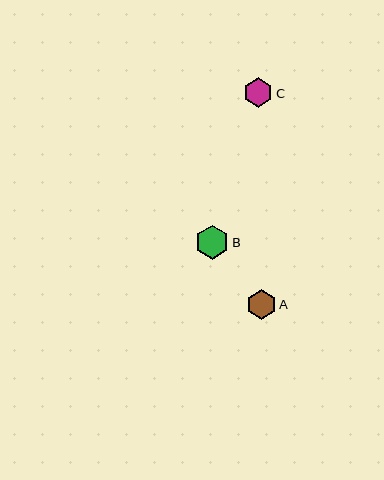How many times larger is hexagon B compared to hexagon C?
Hexagon B is approximately 1.1 times the size of hexagon C.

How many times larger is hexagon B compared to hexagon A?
Hexagon B is approximately 1.1 times the size of hexagon A.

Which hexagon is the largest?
Hexagon B is the largest with a size of approximately 33 pixels.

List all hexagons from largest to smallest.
From largest to smallest: B, A, C.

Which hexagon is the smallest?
Hexagon C is the smallest with a size of approximately 29 pixels.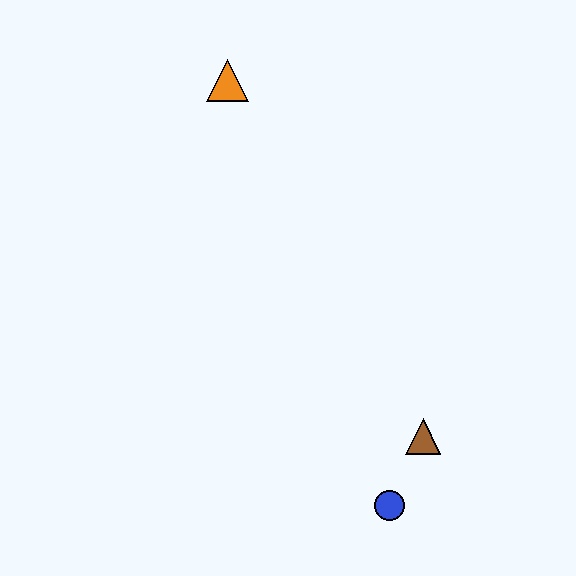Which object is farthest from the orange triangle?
The blue circle is farthest from the orange triangle.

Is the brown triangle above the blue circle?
Yes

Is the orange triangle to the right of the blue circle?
No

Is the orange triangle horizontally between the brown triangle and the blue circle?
No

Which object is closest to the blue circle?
The brown triangle is closest to the blue circle.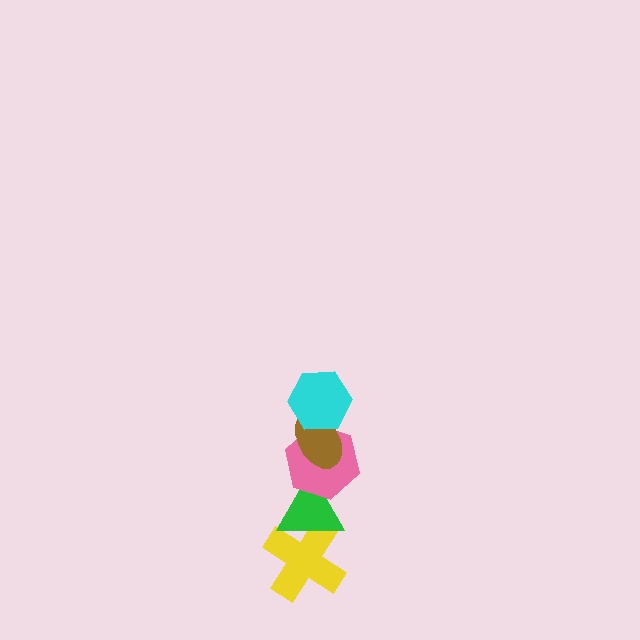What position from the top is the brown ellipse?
The brown ellipse is 2nd from the top.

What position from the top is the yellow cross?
The yellow cross is 5th from the top.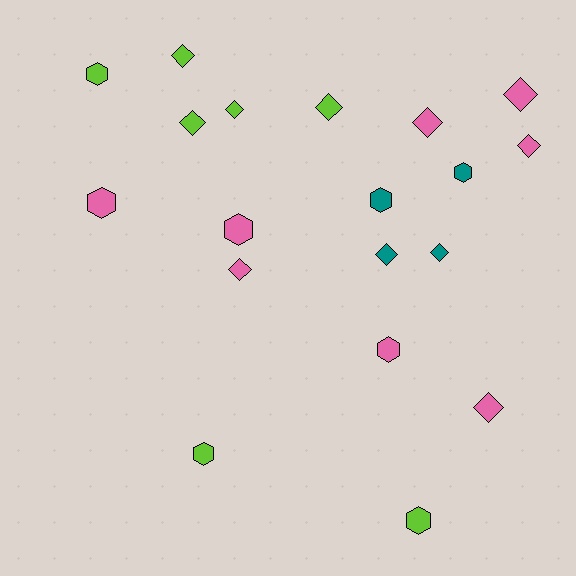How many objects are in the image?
There are 19 objects.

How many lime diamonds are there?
There are 4 lime diamonds.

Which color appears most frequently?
Pink, with 8 objects.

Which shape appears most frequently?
Diamond, with 11 objects.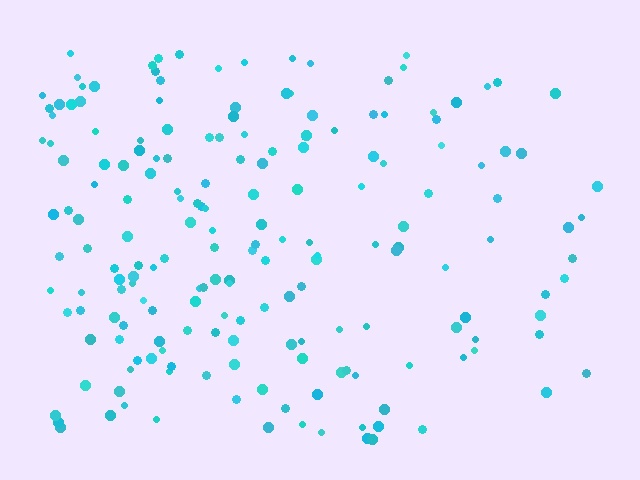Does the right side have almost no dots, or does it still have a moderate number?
Still a moderate number, just noticeably fewer than the left.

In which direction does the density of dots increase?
From right to left, with the left side densest.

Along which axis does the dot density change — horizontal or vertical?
Horizontal.